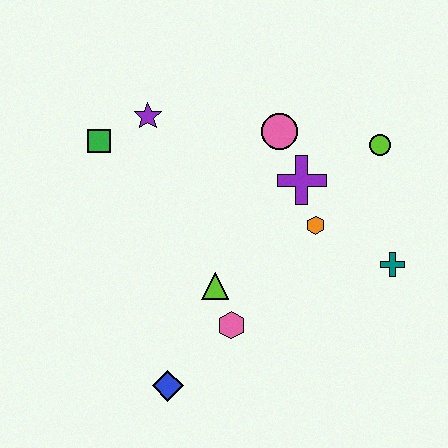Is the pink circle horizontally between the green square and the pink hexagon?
No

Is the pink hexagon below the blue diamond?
No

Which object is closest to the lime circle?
The purple cross is closest to the lime circle.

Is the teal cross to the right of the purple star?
Yes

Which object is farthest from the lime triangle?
The lime circle is farthest from the lime triangle.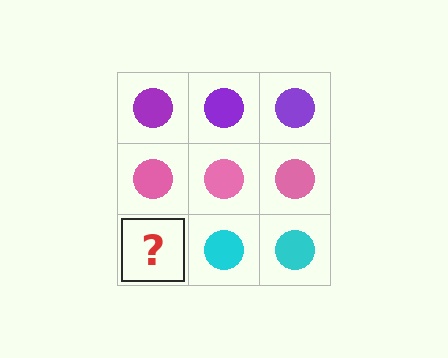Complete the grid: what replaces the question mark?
The question mark should be replaced with a cyan circle.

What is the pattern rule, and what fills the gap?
The rule is that each row has a consistent color. The gap should be filled with a cyan circle.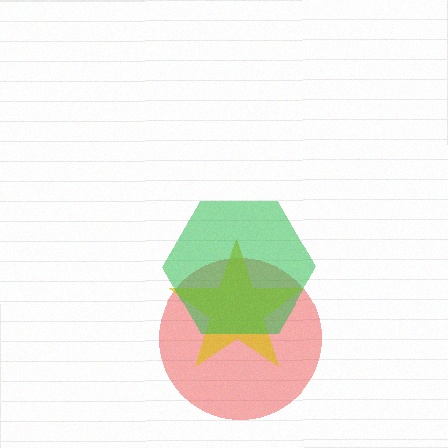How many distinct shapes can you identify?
There are 3 distinct shapes: a red circle, a yellow star, a green hexagon.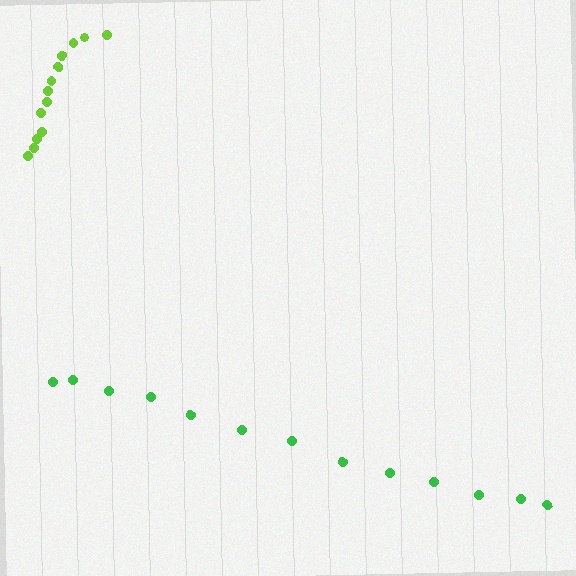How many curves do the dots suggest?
There are 2 distinct paths.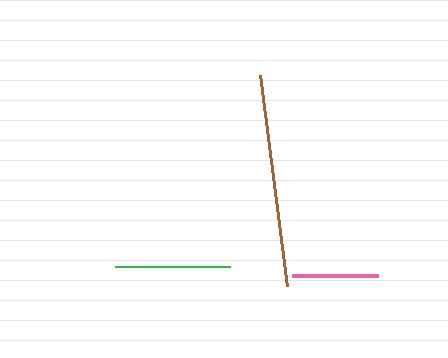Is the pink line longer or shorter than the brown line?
The brown line is longer than the pink line.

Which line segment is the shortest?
The pink line is the shortest at approximately 86 pixels.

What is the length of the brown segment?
The brown segment is approximately 213 pixels long.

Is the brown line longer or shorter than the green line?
The brown line is longer than the green line.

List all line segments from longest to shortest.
From longest to shortest: brown, green, pink.